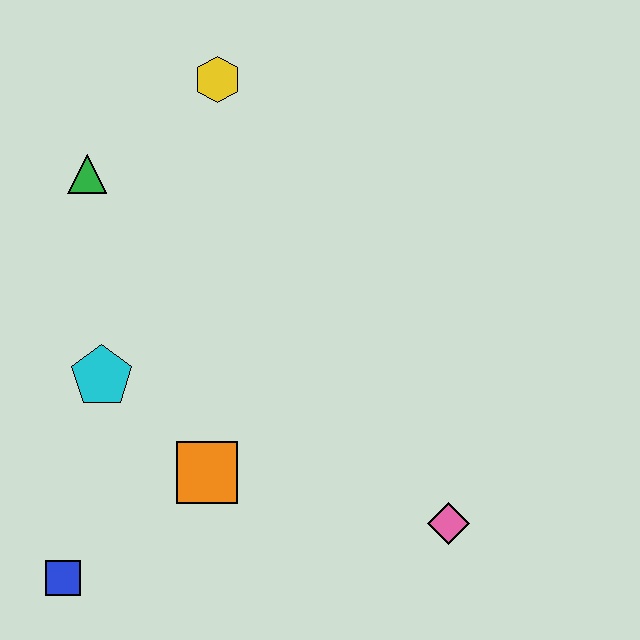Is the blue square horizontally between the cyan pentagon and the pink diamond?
No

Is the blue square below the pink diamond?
Yes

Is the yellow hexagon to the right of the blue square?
Yes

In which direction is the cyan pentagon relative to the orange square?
The cyan pentagon is to the left of the orange square.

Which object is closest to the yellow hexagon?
The green triangle is closest to the yellow hexagon.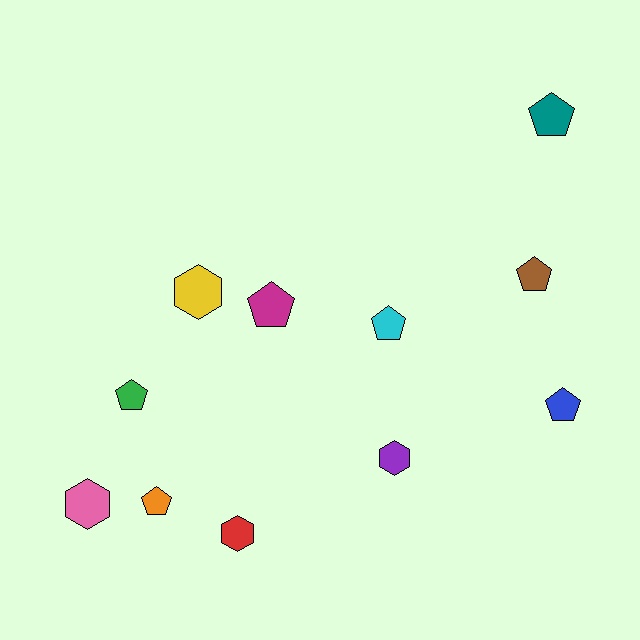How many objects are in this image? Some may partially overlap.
There are 11 objects.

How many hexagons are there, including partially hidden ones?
There are 4 hexagons.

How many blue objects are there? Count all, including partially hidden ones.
There is 1 blue object.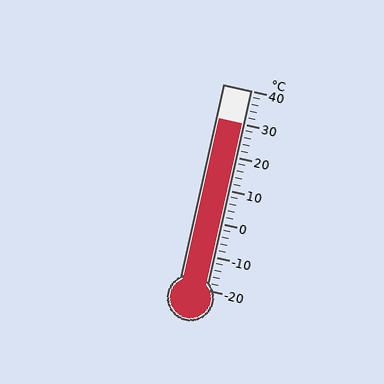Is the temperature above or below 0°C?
The temperature is above 0°C.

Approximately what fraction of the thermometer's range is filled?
The thermometer is filled to approximately 85% of its range.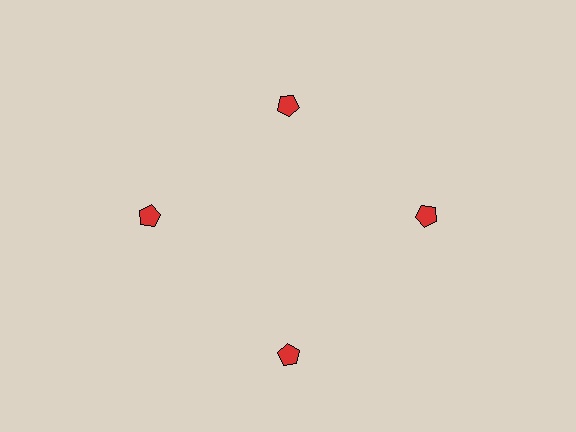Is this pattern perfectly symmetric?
No. The 4 red pentagons are arranged in a ring, but one element near the 12 o'clock position is pulled inward toward the center, breaking the 4-fold rotational symmetry.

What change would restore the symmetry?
The symmetry would be restored by moving it outward, back onto the ring so that all 4 pentagons sit at equal angles and equal distance from the center.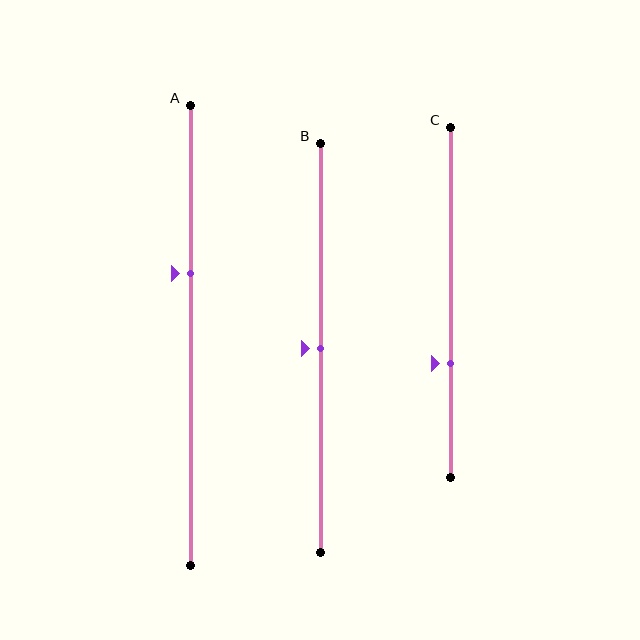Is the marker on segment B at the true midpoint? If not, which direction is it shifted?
Yes, the marker on segment B is at the true midpoint.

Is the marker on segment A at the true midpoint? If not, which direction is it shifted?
No, the marker on segment A is shifted upward by about 13% of the segment length.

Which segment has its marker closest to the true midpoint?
Segment B has its marker closest to the true midpoint.